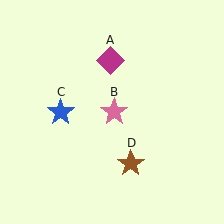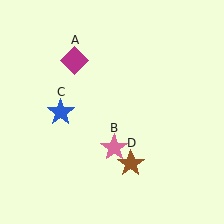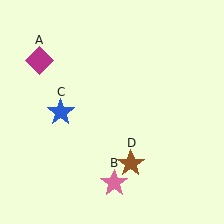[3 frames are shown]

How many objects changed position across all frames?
2 objects changed position: magenta diamond (object A), pink star (object B).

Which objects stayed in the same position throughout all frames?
Blue star (object C) and brown star (object D) remained stationary.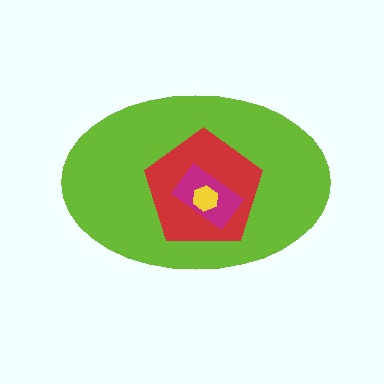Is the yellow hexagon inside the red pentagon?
Yes.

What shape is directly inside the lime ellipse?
The red pentagon.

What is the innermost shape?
The yellow hexagon.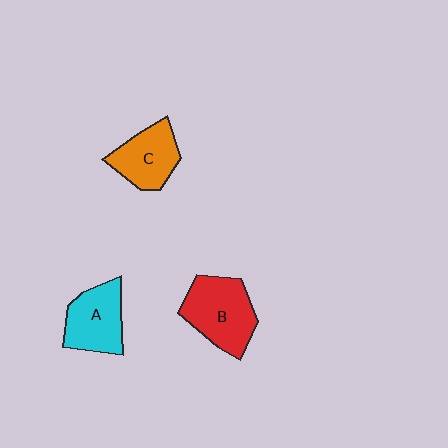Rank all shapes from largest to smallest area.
From largest to smallest: B (red), A (cyan), C (orange).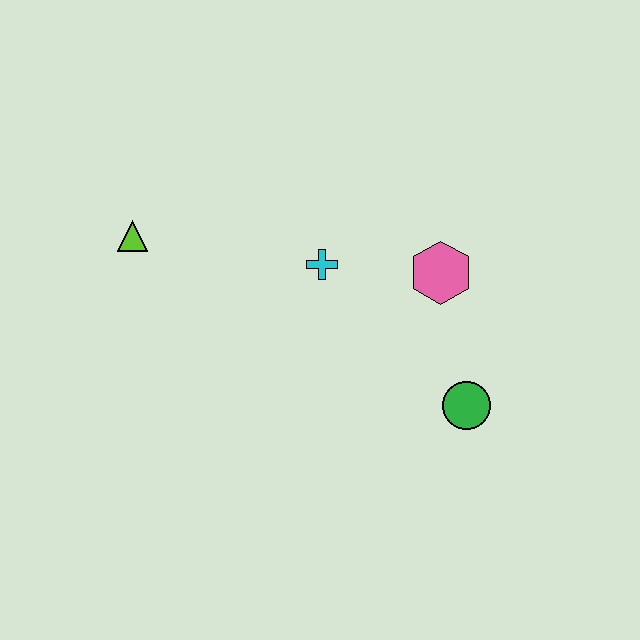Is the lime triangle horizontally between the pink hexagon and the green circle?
No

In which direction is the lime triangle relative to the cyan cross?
The lime triangle is to the left of the cyan cross.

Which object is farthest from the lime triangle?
The green circle is farthest from the lime triangle.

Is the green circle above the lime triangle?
No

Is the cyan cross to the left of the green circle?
Yes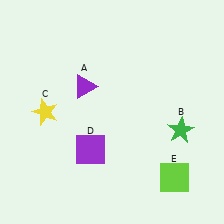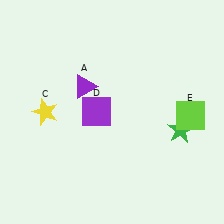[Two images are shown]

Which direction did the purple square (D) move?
The purple square (D) moved up.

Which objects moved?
The objects that moved are: the purple square (D), the lime square (E).